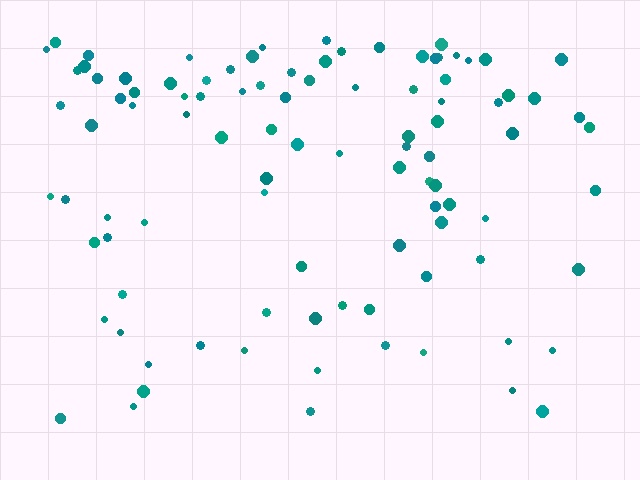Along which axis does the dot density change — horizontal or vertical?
Vertical.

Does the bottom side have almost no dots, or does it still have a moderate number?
Still a moderate number, just noticeably fewer than the top.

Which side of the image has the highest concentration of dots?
The top.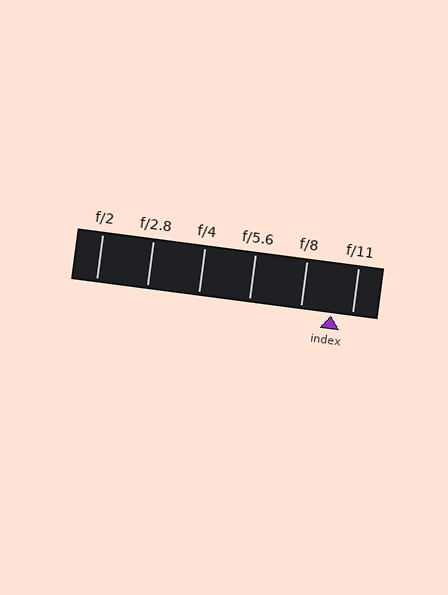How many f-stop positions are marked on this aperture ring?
There are 6 f-stop positions marked.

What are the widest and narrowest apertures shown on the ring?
The widest aperture shown is f/2 and the narrowest is f/11.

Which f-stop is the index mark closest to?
The index mark is closest to f/11.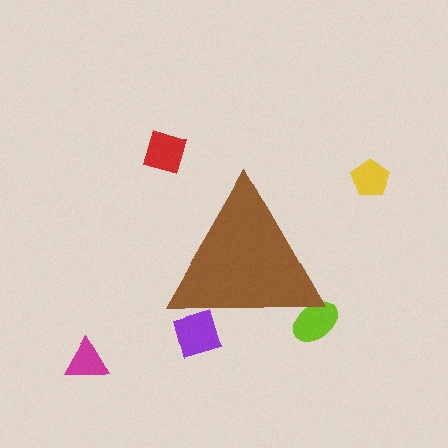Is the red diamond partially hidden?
No, the red diamond is fully visible.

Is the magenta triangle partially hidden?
No, the magenta triangle is fully visible.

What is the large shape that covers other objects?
A brown triangle.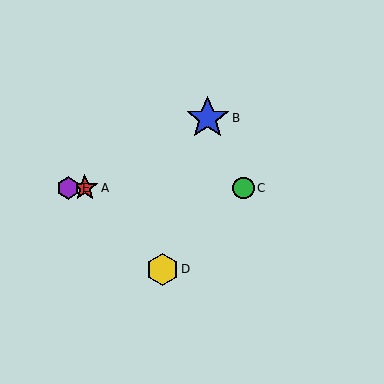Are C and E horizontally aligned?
Yes, both are at y≈188.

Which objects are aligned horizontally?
Objects A, C, E are aligned horizontally.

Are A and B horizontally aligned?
No, A is at y≈188 and B is at y≈118.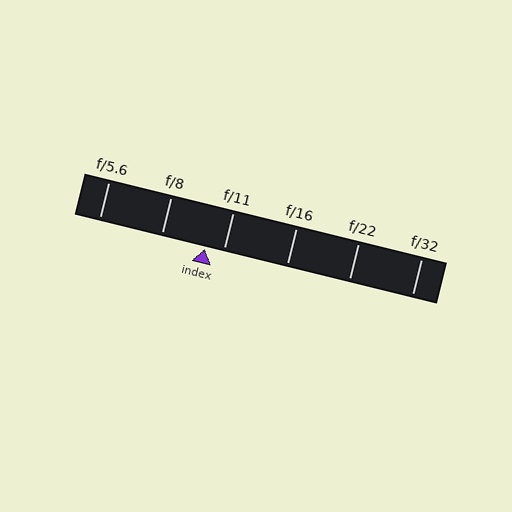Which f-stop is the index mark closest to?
The index mark is closest to f/11.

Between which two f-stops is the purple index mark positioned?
The index mark is between f/8 and f/11.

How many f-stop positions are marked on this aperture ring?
There are 6 f-stop positions marked.